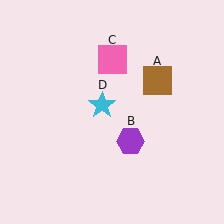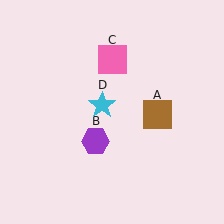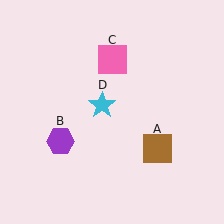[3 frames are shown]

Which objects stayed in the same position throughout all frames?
Pink square (object C) and cyan star (object D) remained stationary.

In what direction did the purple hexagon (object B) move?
The purple hexagon (object B) moved left.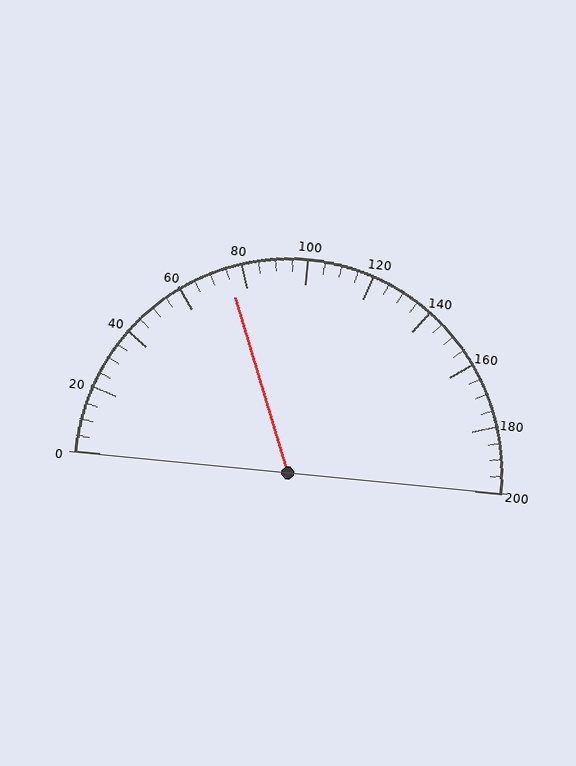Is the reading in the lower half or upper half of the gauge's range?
The reading is in the lower half of the range (0 to 200).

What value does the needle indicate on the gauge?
The needle indicates approximately 75.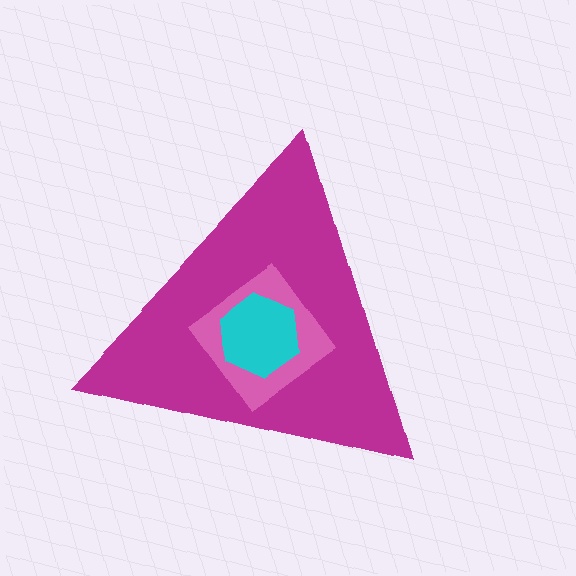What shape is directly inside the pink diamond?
The cyan hexagon.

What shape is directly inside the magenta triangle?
The pink diamond.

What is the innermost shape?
The cyan hexagon.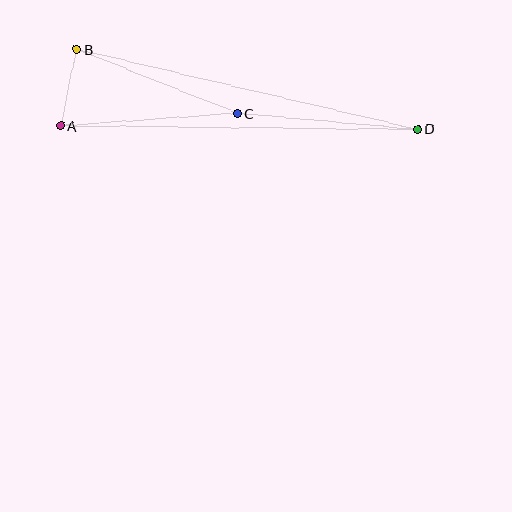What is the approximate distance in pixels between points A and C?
The distance between A and C is approximately 177 pixels.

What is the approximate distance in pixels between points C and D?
The distance between C and D is approximately 181 pixels.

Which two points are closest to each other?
Points A and B are closest to each other.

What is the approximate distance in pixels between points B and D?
The distance between B and D is approximately 350 pixels.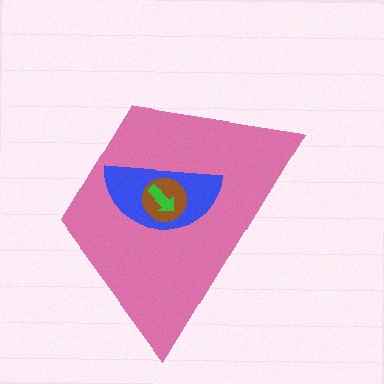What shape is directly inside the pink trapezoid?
The blue semicircle.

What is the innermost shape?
The green arrow.